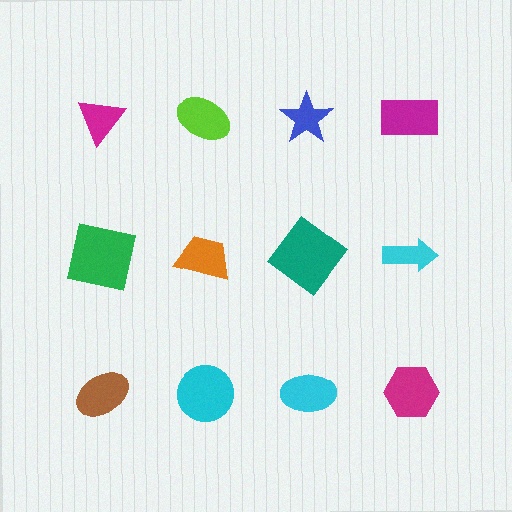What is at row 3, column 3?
A cyan ellipse.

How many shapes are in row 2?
4 shapes.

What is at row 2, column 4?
A cyan arrow.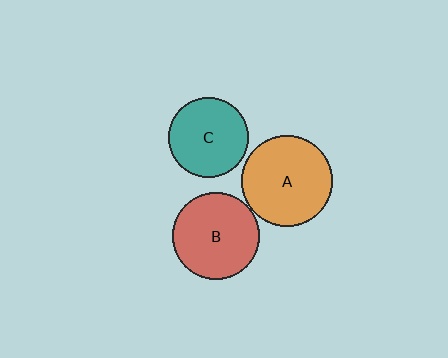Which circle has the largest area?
Circle A (orange).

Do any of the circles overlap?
No, none of the circles overlap.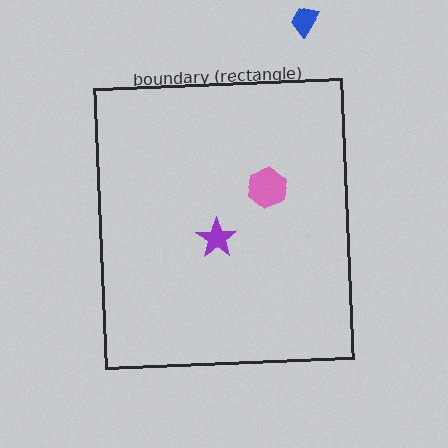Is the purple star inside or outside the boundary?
Inside.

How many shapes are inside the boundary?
2 inside, 1 outside.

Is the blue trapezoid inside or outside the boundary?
Outside.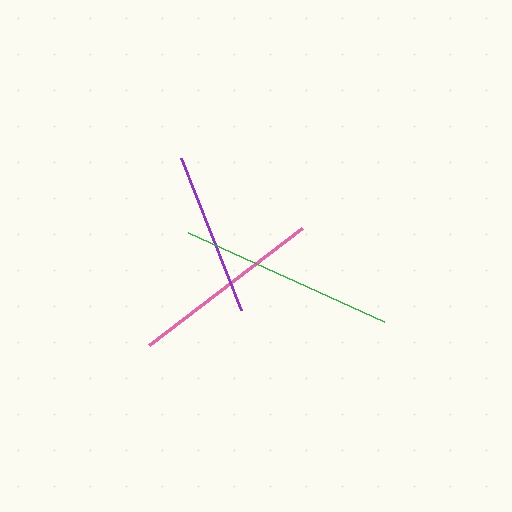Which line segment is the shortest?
The purple line is the shortest at approximately 163 pixels.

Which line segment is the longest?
The green line is the longest at approximately 215 pixels.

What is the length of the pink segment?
The pink segment is approximately 193 pixels long.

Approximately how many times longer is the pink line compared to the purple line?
The pink line is approximately 1.2 times the length of the purple line.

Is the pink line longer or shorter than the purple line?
The pink line is longer than the purple line.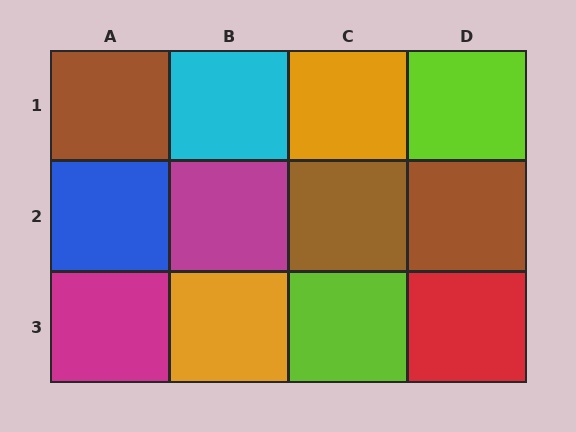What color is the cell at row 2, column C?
Brown.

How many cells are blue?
1 cell is blue.